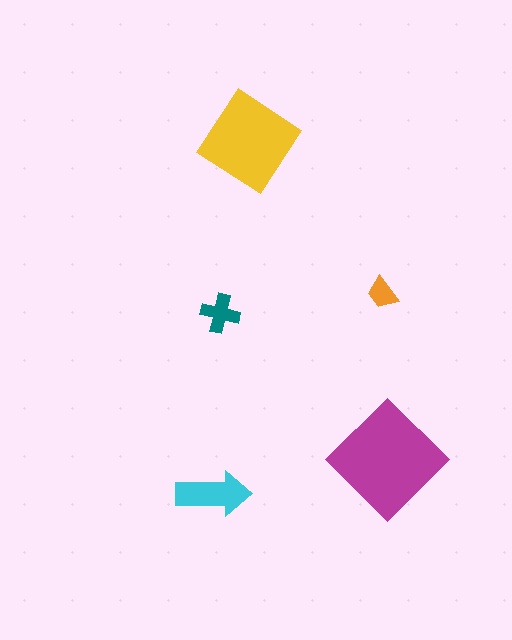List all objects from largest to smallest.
The magenta diamond, the yellow diamond, the cyan arrow, the teal cross, the orange trapezoid.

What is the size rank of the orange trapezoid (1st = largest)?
5th.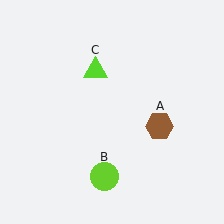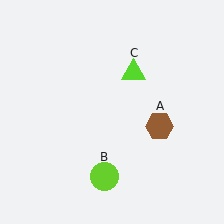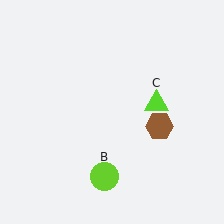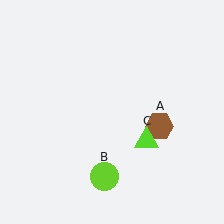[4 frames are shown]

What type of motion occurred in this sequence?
The lime triangle (object C) rotated clockwise around the center of the scene.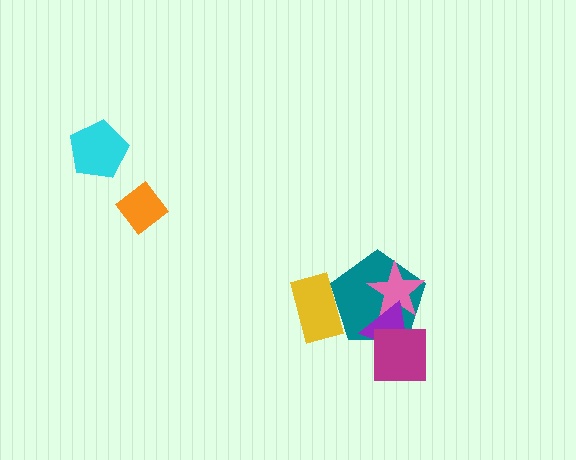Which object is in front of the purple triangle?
The magenta square is in front of the purple triangle.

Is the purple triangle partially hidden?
Yes, it is partially covered by another shape.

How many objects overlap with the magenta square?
2 objects overlap with the magenta square.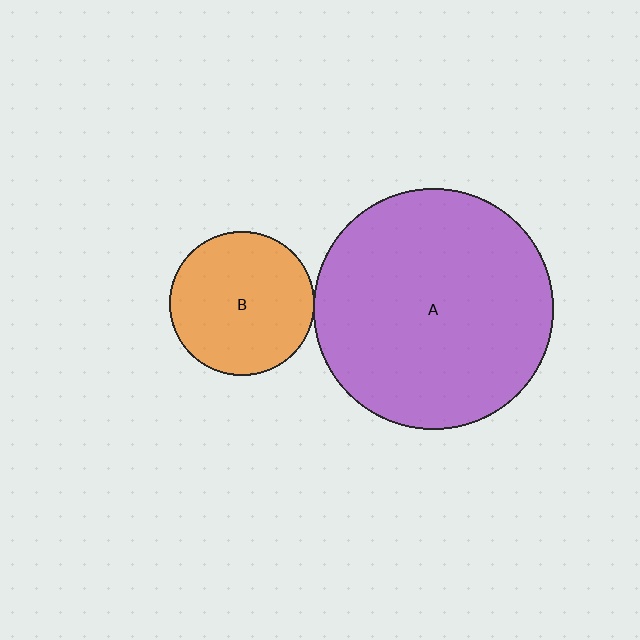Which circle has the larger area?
Circle A (purple).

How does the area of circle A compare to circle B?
Approximately 2.8 times.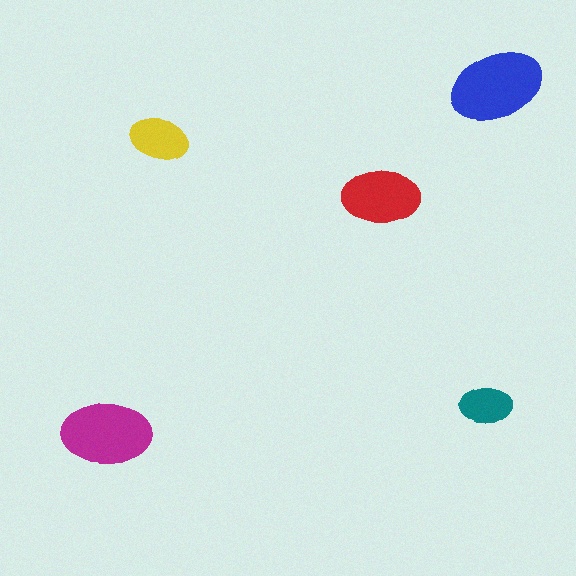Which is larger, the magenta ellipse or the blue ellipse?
The blue one.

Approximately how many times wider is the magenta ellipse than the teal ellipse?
About 1.5 times wider.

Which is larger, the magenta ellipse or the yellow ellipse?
The magenta one.